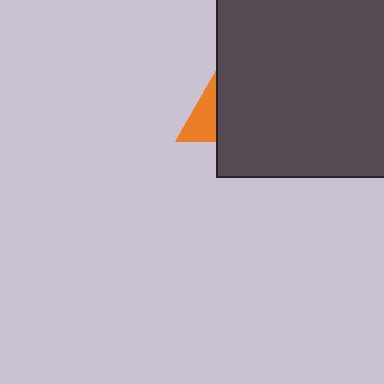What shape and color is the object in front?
The object in front is a dark gray rectangle.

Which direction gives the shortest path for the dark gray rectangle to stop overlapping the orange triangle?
Moving right gives the shortest separation.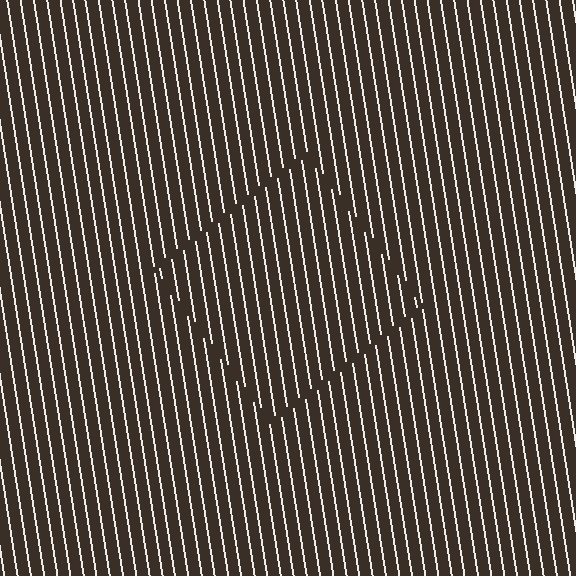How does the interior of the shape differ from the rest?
The interior of the shape contains the same grating, shifted by half a period — the contour is defined by the phase discontinuity where line-ends from the inner and outer gratings abut.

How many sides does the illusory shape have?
4 sides — the line-ends trace a square.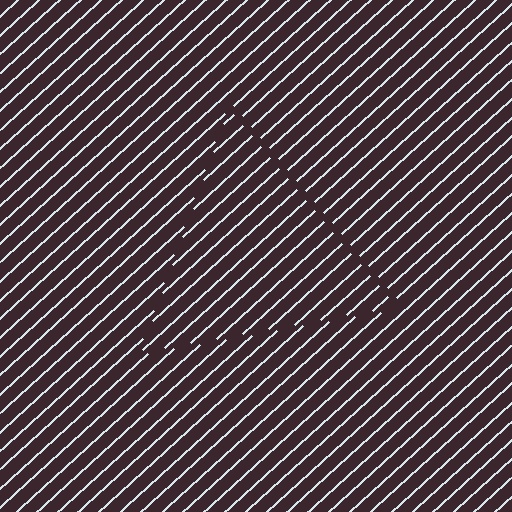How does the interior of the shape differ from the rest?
The interior of the shape contains the same grating, shifted by half a period — the contour is defined by the phase discontinuity where line-ends from the inner and outer gratings abut.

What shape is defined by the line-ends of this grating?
An illusory triangle. The interior of the shape contains the same grating, shifted by half a period — the contour is defined by the phase discontinuity where line-ends from the inner and outer gratings abut.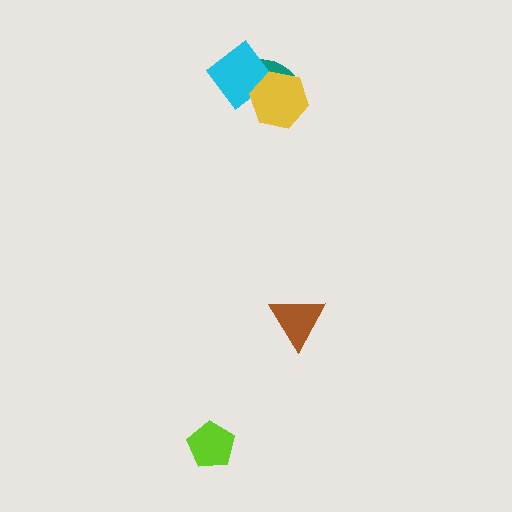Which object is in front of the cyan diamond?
The yellow hexagon is in front of the cyan diamond.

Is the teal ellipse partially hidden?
Yes, it is partially covered by another shape.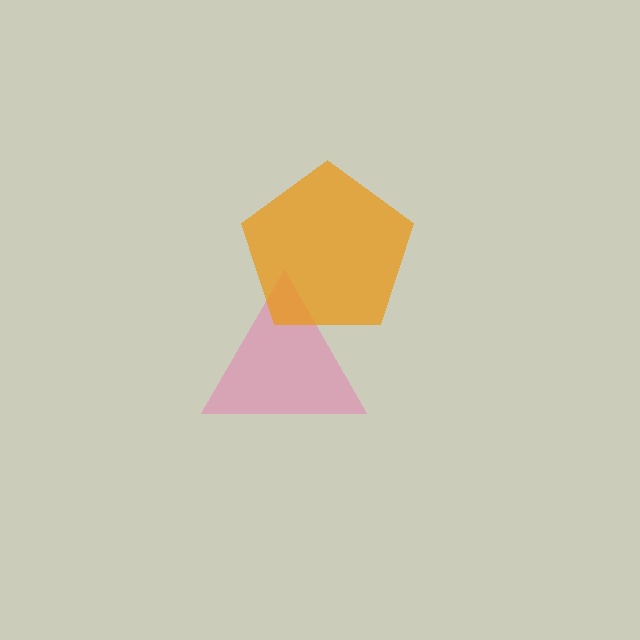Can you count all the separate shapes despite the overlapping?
Yes, there are 2 separate shapes.